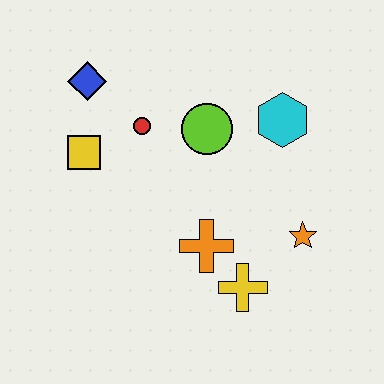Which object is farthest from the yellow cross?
The blue diamond is farthest from the yellow cross.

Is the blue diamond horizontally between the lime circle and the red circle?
No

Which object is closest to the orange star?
The yellow cross is closest to the orange star.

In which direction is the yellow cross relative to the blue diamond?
The yellow cross is below the blue diamond.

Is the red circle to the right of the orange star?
No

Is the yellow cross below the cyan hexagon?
Yes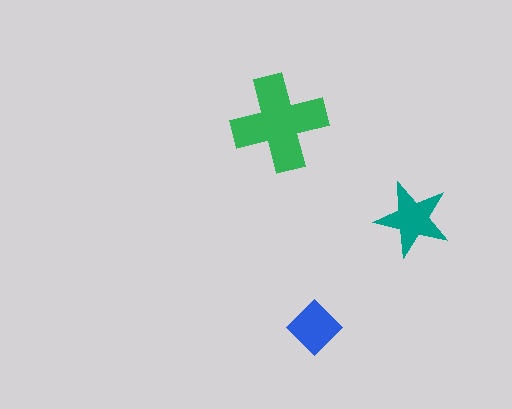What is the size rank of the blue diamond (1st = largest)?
3rd.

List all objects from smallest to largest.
The blue diamond, the teal star, the green cross.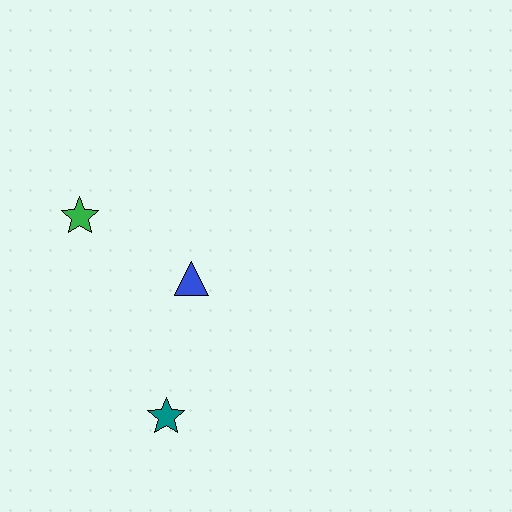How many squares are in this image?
There are no squares.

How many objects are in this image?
There are 3 objects.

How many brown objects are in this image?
There are no brown objects.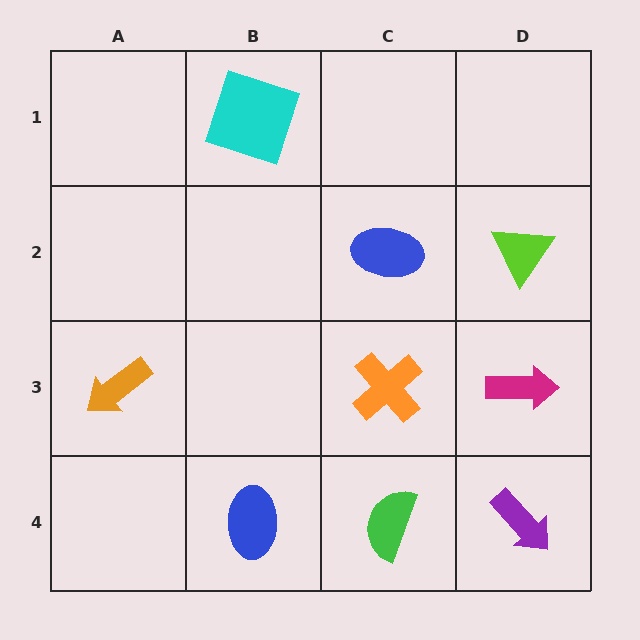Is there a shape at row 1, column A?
No, that cell is empty.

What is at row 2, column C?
A blue ellipse.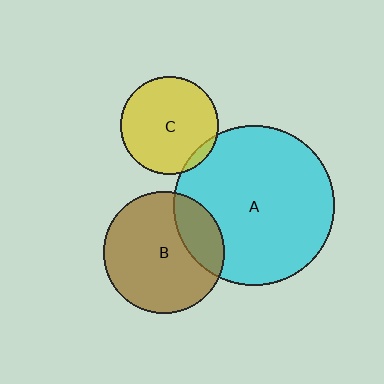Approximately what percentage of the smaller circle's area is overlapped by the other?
Approximately 5%.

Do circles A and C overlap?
Yes.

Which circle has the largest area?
Circle A (cyan).